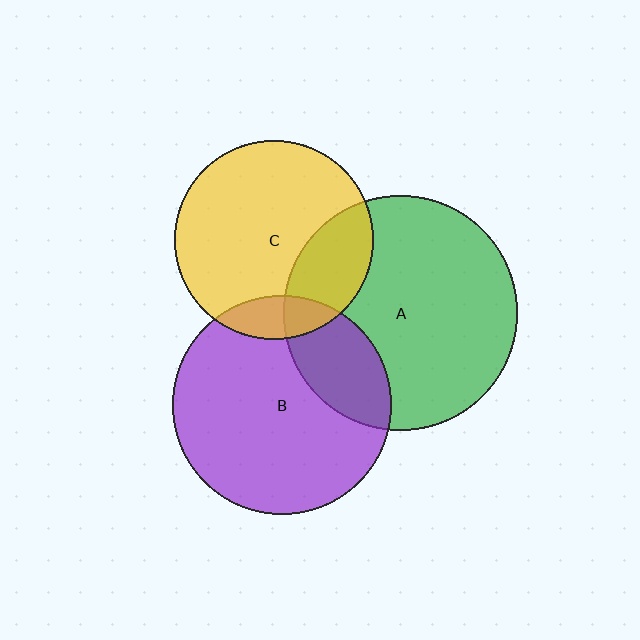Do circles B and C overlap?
Yes.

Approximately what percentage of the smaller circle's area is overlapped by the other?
Approximately 10%.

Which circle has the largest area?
Circle A (green).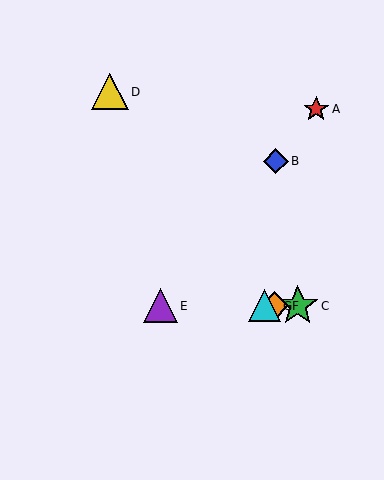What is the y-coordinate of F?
Object F is at y≈306.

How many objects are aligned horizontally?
4 objects (C, E, F, G) are aligned horizontally.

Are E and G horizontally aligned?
Yes, both are at y≈306.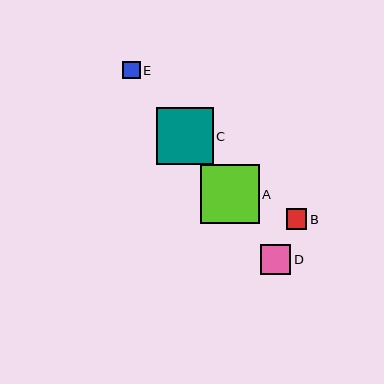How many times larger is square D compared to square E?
Square D is approximately 1.8 times the size of square E.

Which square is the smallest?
Square E is the smallest with a size of approximately 17 pixels.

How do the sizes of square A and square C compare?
Square A and square C are approximately the same size.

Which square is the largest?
Square A is the largest with a size of approximately 59 pixels.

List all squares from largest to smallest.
From largest to smallest: A, C, D, B, E.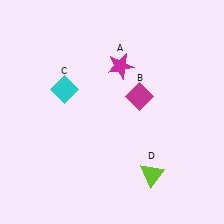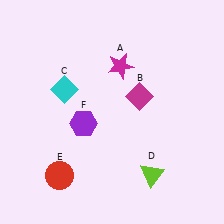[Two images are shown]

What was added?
A red circle (E), a purple hexagon (F) were added in Image 2.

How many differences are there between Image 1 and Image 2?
There are 2 differences between the two images.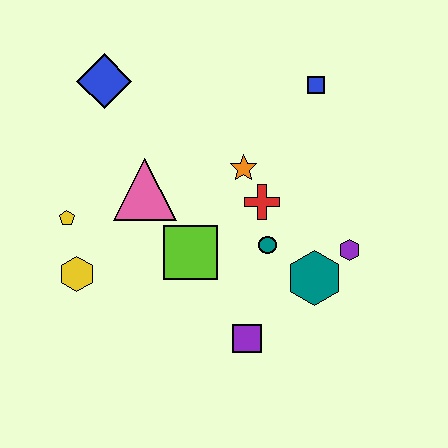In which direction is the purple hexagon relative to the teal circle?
The purple hexagon is to the right of the teal circle.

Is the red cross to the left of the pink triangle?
No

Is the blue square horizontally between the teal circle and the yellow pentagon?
No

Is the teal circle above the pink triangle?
No